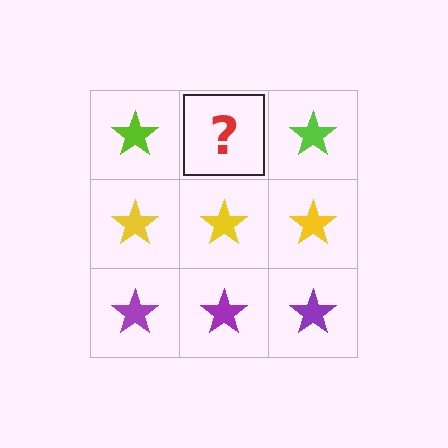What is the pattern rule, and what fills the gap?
The rule is that each row has a consistent color. The gap should be filled with a lime star.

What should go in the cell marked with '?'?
The missing cell should contain a lime star.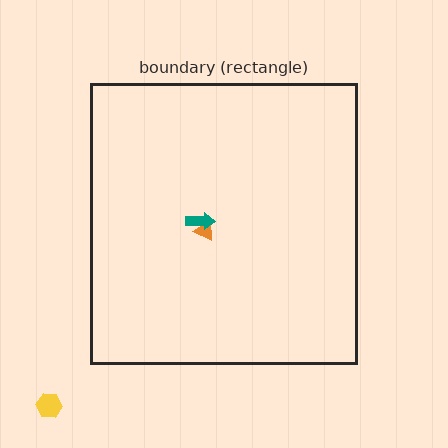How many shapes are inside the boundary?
2 inside, 1 outside.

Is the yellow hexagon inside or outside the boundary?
Outside.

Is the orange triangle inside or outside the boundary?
Inside.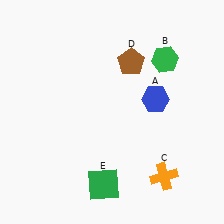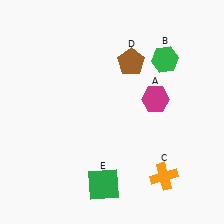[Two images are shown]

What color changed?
The hexagon (A) changed from blue in Image 1 to magenta in Image 2.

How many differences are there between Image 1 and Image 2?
There is 1 difference between the two images.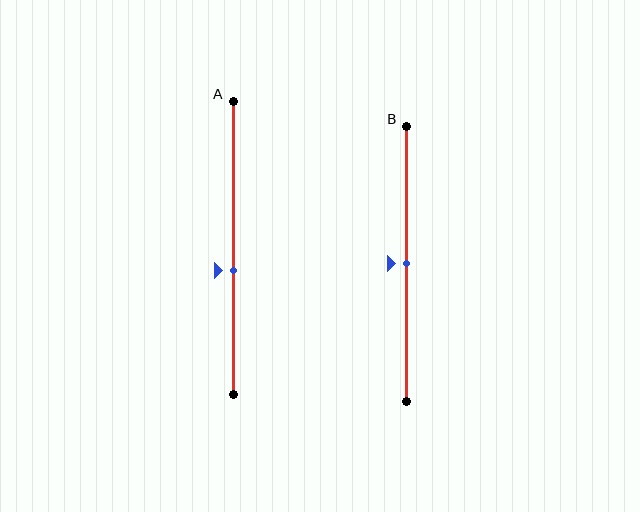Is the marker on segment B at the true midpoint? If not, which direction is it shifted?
Yes, the marker on segment B is at the true midpoint.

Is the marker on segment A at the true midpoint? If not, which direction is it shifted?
No, the marker on segment A is shifted downward by about 8% of the segment length.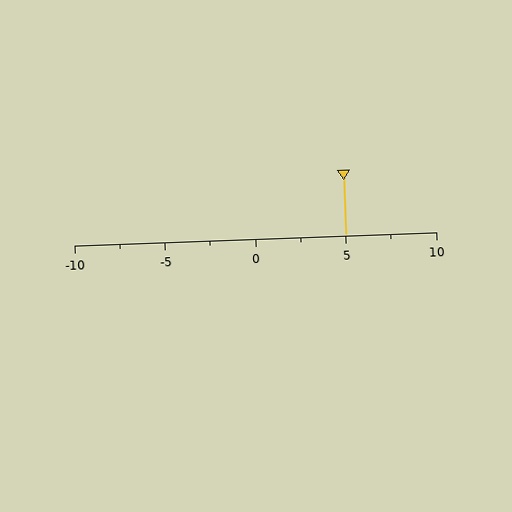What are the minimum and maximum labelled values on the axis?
The axis runs from -10 to 10.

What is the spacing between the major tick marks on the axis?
The major ticks are spaced 5 apart.